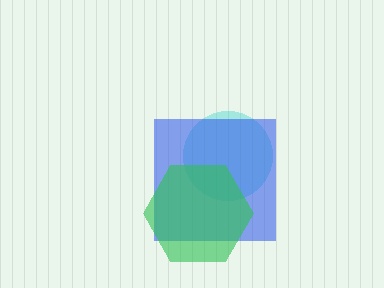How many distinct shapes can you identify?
There are 3 distinct shapes: a cyan circle, a blue square, a green hexagon.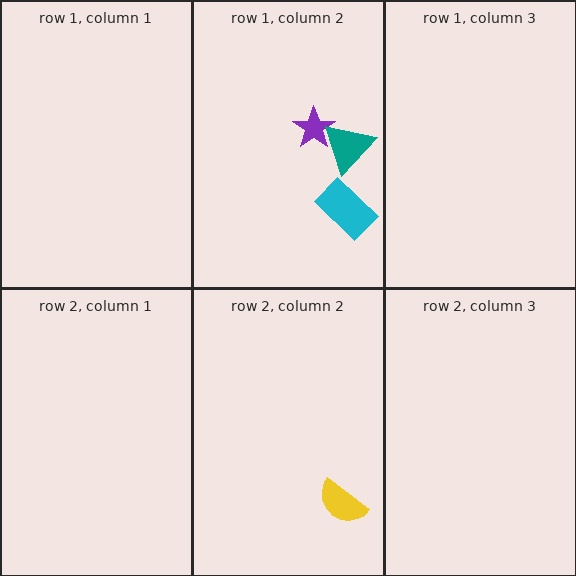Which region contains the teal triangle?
The row 1, column 2 region.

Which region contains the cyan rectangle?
The row 1, column 2 region.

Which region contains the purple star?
The row 1, column 2 region.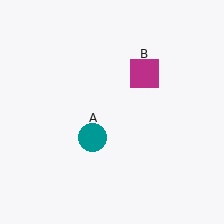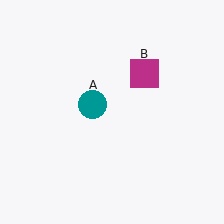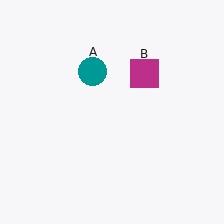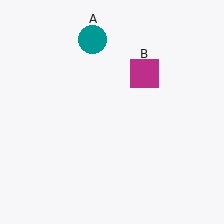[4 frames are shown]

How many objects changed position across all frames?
1 object changed position: teal circle (object A).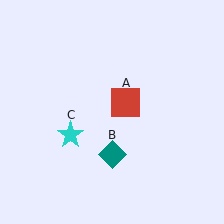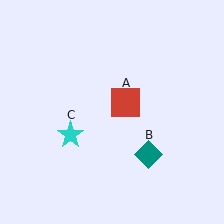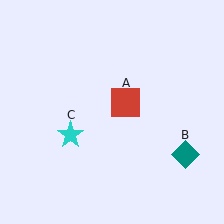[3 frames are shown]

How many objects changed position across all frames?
1 object changed position: teal diamond (object B).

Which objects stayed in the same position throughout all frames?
Red square (object A) and cyan star (object C) remained stationary.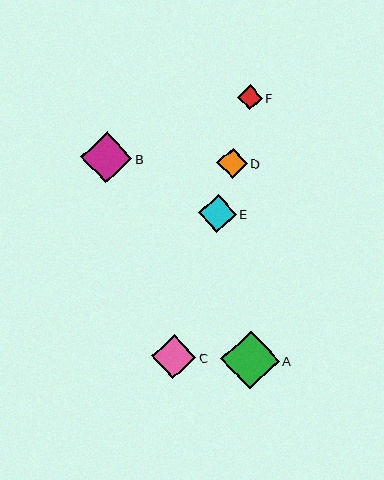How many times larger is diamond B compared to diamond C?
Diamond B is approximately 1.2 times the size of diamond C.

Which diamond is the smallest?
Diamond F is the smallest with a size of approximately 25 pixels.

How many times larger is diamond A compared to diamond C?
Diamond A is approximately 1.3 times the size of diamond C.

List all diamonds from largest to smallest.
From largest to smallest: A, B, C, E, D, F.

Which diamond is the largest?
Diamond A is the largest with a size of approximately 59 pixels.